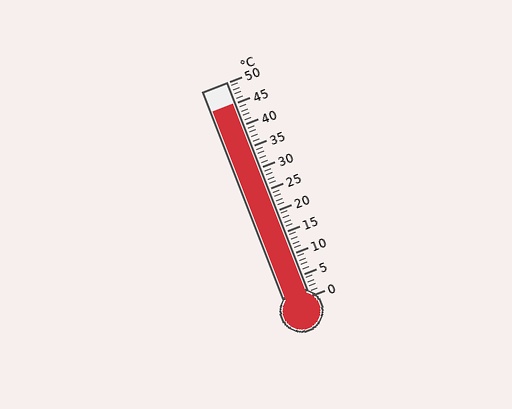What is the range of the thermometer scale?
The thermometer scale ranges from 0°C to 50°C.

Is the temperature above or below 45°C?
The temperature is at 45°C.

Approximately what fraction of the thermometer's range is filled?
The thermometer is filled to approximately 90% of its range.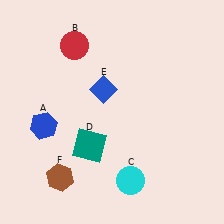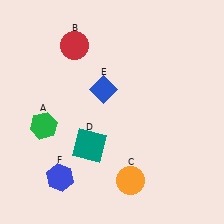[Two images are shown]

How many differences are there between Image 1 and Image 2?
There are 3 differences between the two images.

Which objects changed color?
A changed from blue to green. C changed from cyan to orange. F changed from brown to blue.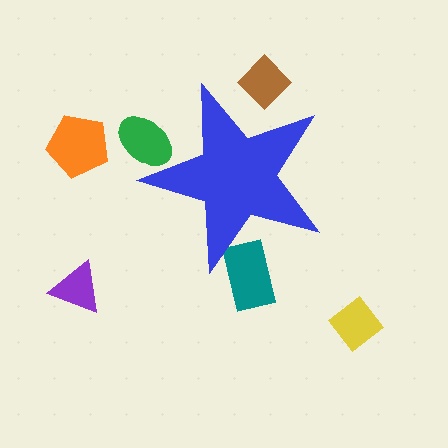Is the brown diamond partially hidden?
Yes, the brown diamond is partially hidden behind the blue star.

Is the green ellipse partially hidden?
Yes, the green ellipse is partially hidden behind the blue star.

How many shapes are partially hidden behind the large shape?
3 shapes are partially hidden.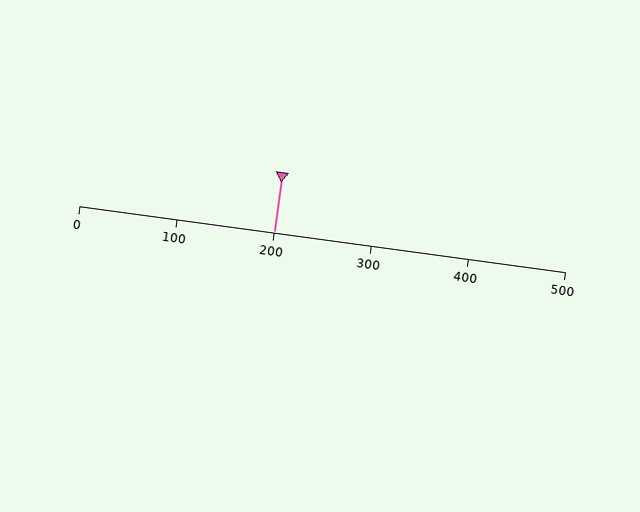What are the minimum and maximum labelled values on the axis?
The axis runs from 0 to 500.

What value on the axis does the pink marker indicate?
The marker indicates approximately 200.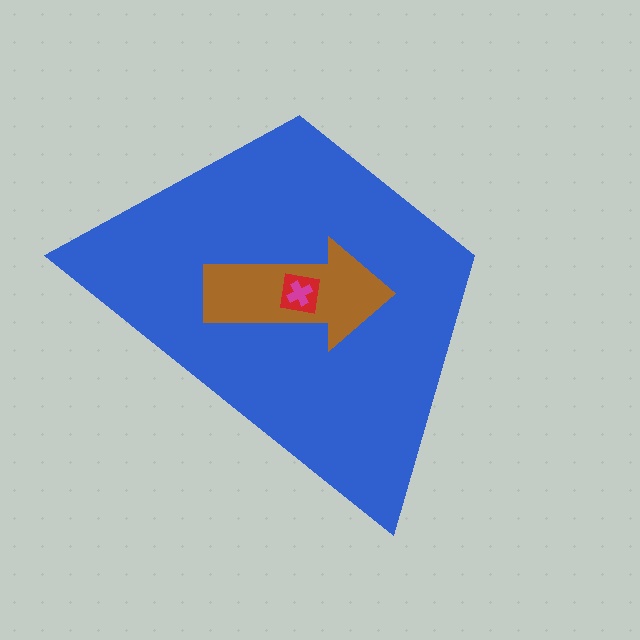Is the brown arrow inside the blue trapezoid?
Yes.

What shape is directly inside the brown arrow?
The red square.